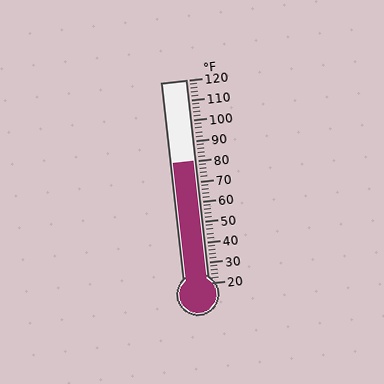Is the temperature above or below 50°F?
The temperature is above 50°F.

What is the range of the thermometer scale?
The thermometer scale ranges from 20°F to 120°F.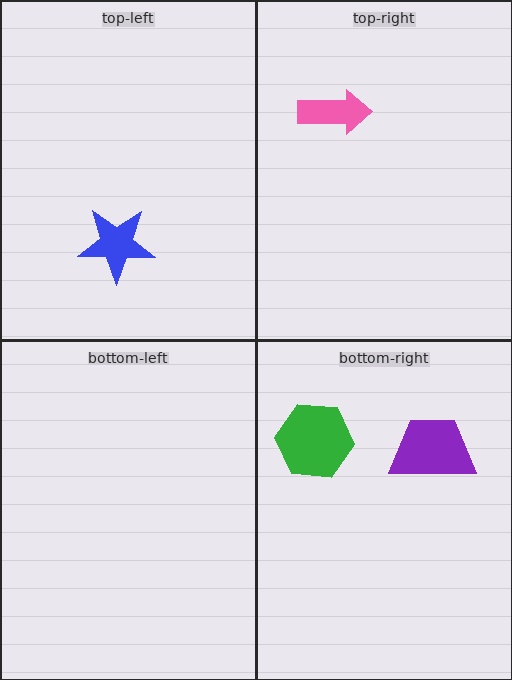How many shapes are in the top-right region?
1.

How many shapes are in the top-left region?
1.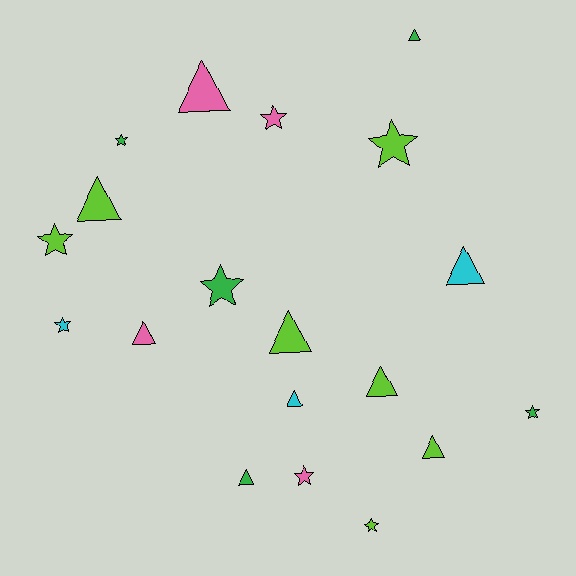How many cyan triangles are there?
There are 2 cyan triangles.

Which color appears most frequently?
Lime, with 7 objects.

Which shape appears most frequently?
Triangle, with 10 objects.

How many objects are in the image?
There are 19 objects.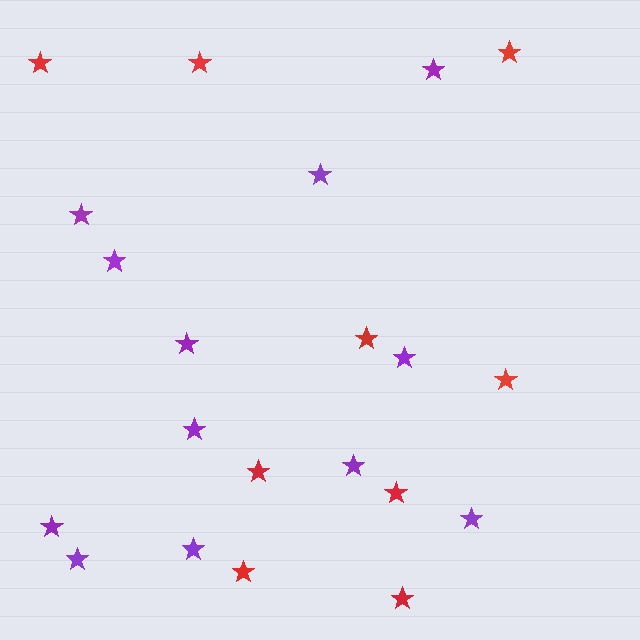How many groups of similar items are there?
There are 2 groups: one group of purple stars (12) and one group of red stars (9).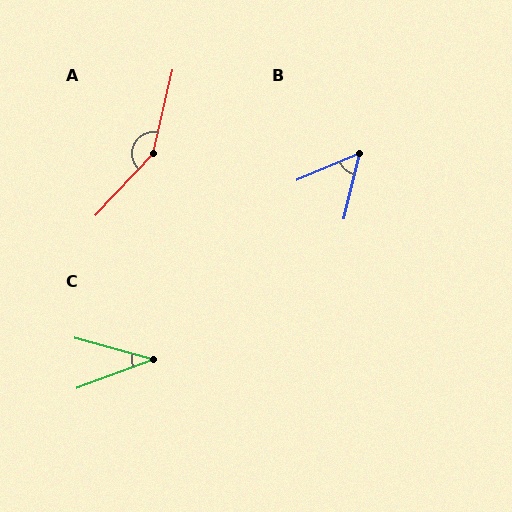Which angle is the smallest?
C, at approximately 36 degrees.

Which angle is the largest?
A, at approximately 150 degrees.